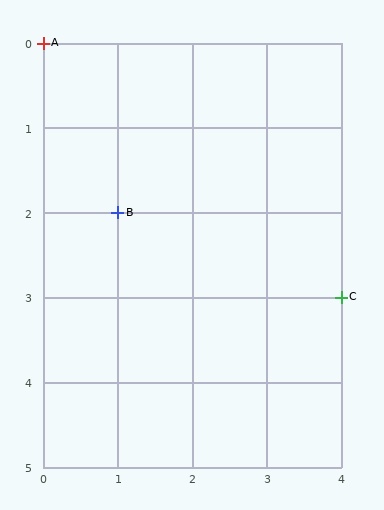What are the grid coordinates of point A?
Point A is at grid coordinates (0, 0).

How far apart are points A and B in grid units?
Points A and B are 1 column and 2 rows apart (about 2.2 grid units diagonally).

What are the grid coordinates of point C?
Point C is at grid coordinates (4, 3).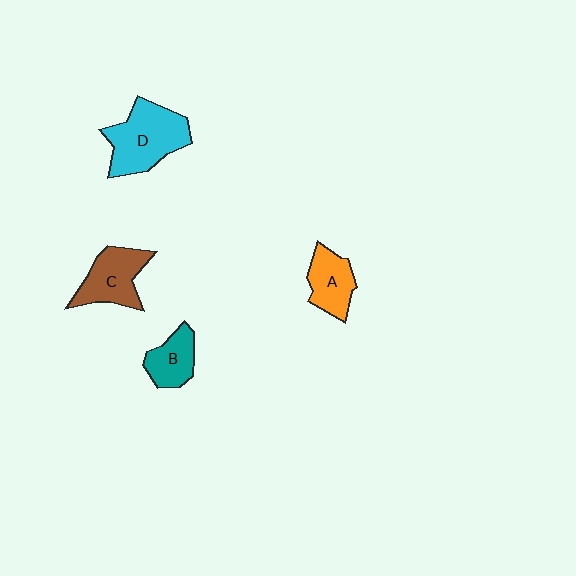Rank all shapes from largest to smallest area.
From largest to smallest: D (cyan), C (brown), A (orange), B (teal).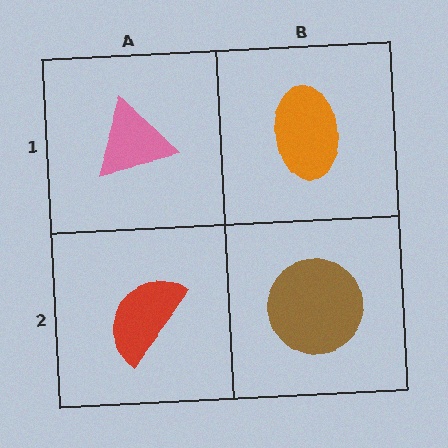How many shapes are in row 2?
2 shapes.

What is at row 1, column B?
An orange ellipse.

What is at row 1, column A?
A pink triangle.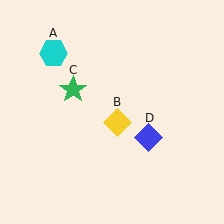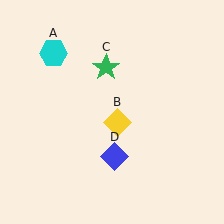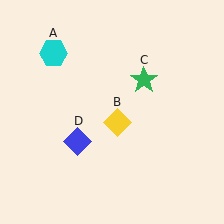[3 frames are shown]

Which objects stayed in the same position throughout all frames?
Cyan hexagon (object A) and yellow diamond (object B) remained stationary.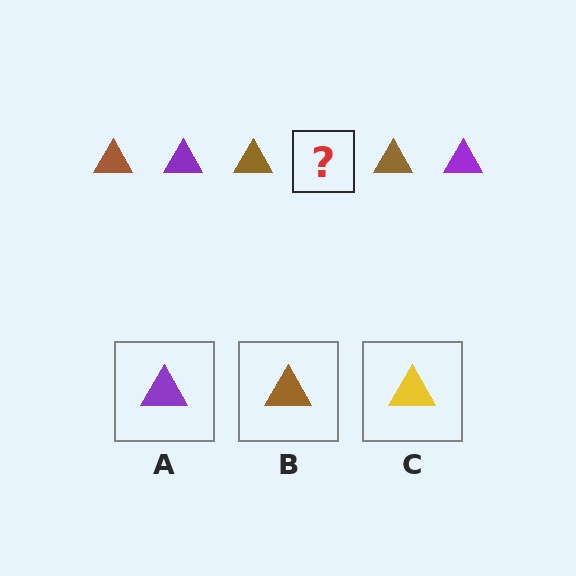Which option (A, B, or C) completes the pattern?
A.